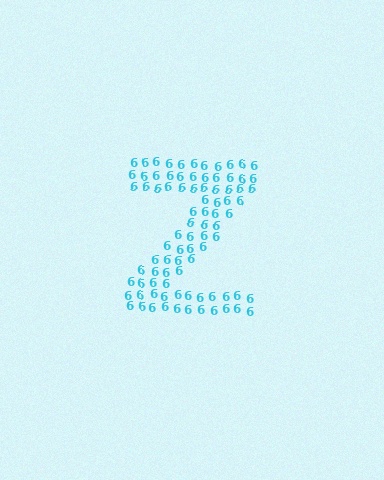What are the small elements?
The small elements are digit 6's.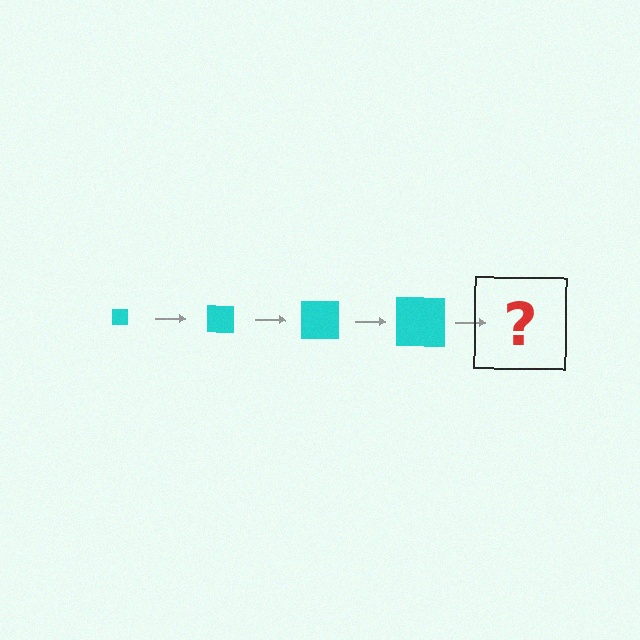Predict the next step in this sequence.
The next step is a cyan square, larger than the previous one.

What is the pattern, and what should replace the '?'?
The pattern is that the square gets progressively larger each step. The '?' should be a cyan square, larger than the previous one.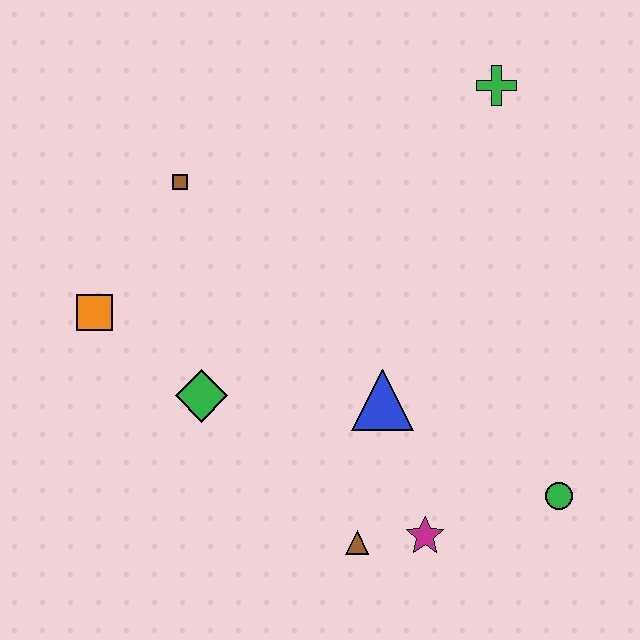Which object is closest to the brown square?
The orange square is closest to the brown square.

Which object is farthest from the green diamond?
The green cross is farthest from the green diamond.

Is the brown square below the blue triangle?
No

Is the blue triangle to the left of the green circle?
Yes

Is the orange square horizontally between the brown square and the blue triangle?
No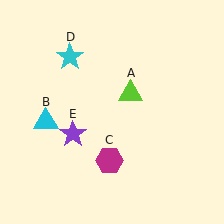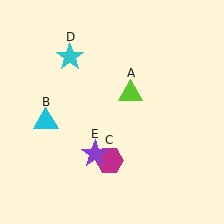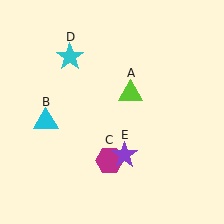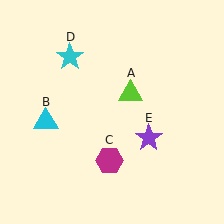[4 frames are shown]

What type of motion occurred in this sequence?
The purple star (object E) rotated counterclockwise around the center of the scene.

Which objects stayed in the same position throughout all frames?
Lime triangle (object A) and cyan triangle (object B) and magenta hexagon (object C) and cyan star (object D) remained stationary.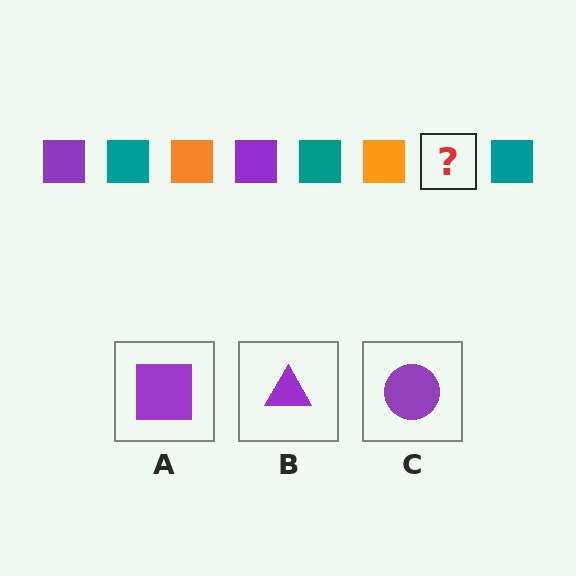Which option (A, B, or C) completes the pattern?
A.